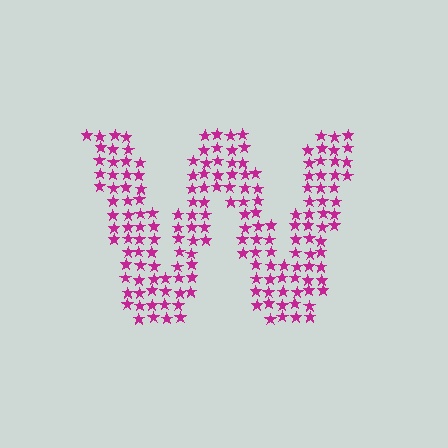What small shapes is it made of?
It is made of small stars.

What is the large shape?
The large shape is the letter W.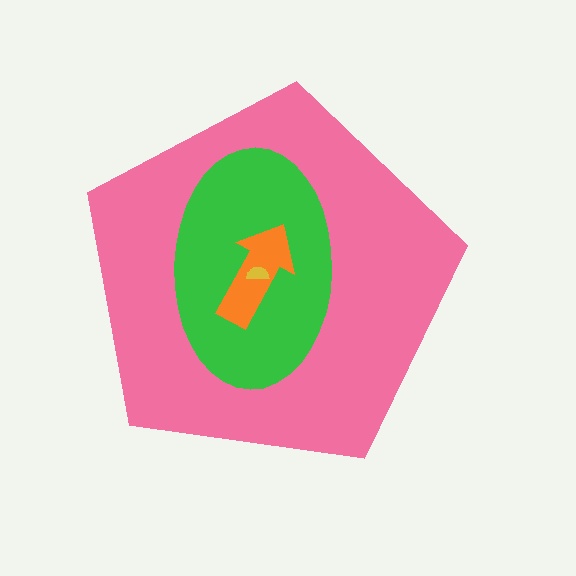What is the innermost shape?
The yellow semicircle.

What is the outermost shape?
The pink pentagon.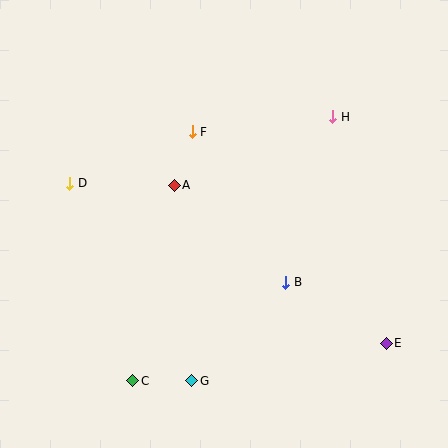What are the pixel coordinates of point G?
Point G is at (192, 381).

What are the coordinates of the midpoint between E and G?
The midpoint between E and G is at (289, 362).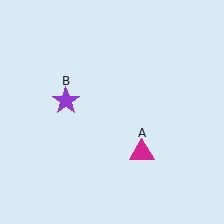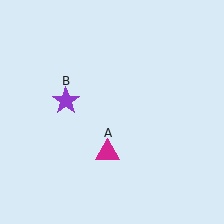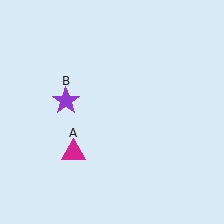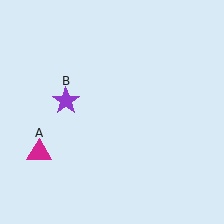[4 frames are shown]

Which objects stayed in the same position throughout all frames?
Purple star (object B) remained stationary.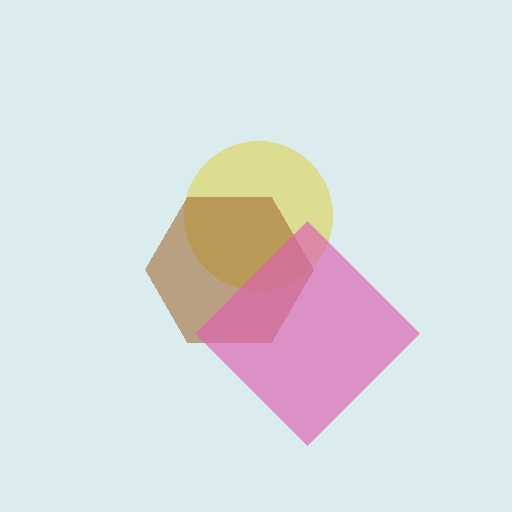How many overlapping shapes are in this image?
There are 3 overlapping shapes in the image.